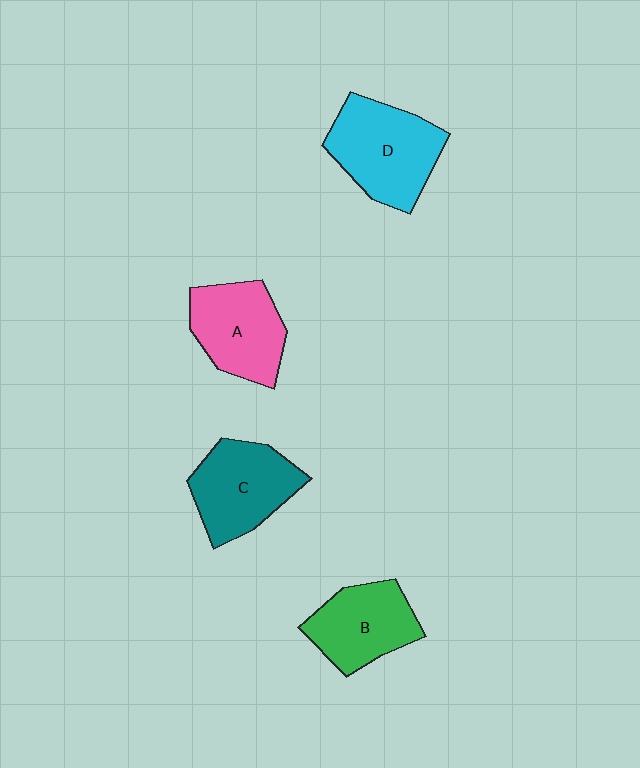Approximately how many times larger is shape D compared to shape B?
Approximately 1.2 times.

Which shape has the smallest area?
Shape B (green).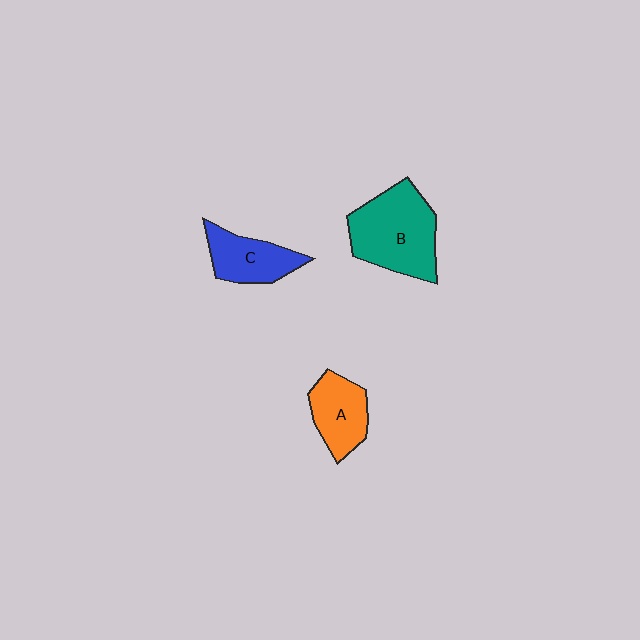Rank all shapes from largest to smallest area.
From largest to smallest: B (teal), C (blue), A (orange).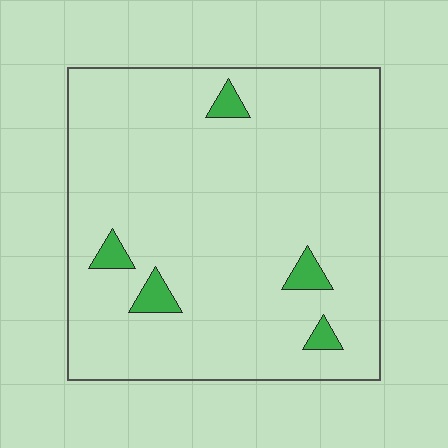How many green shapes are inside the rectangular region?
5.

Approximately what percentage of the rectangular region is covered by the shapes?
Approximately 5%.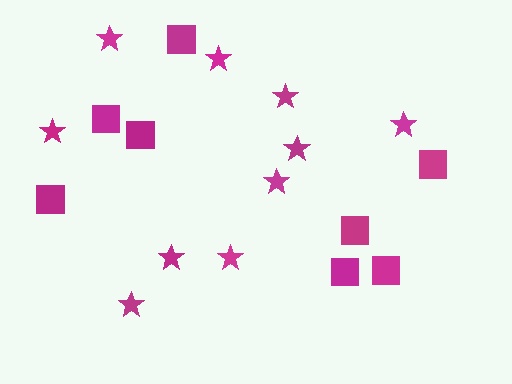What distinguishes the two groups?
There are 2 groups: one group of squares (8) and one group of stars (10).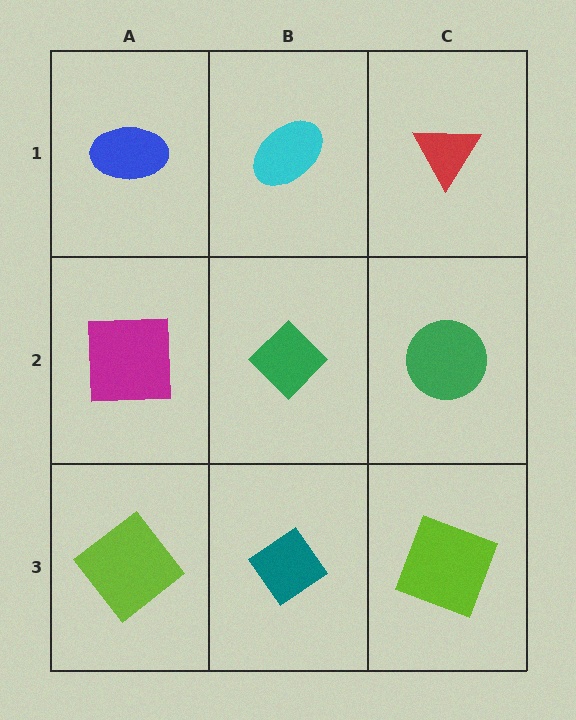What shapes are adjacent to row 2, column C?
A red triangle (row 1, column C), a lime square (row 3, column C), a green diamond (row 2, column B).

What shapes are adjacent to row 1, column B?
A green diamond (row 2, column B), a blue ellipse (row 1, column A), a red triangle (row 1, column C).